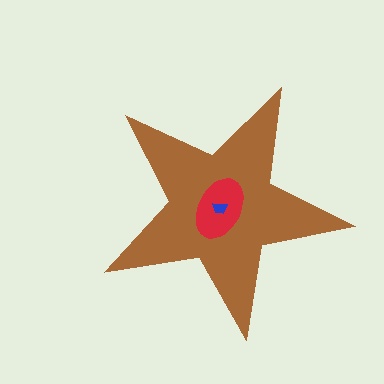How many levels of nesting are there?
3.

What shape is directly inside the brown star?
The red ellipse.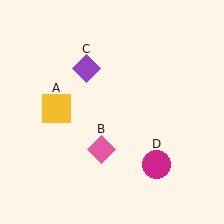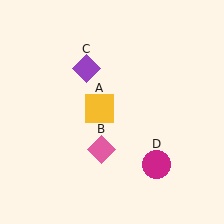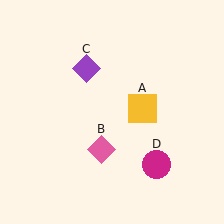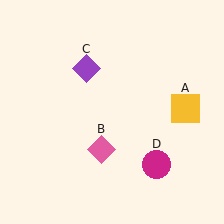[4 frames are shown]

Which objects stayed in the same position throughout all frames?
Pink diamond (object B) and purple diamond (object C) and magenta circle (object D) remained stationary.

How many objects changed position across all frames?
1 object changed position: yellow square (object A).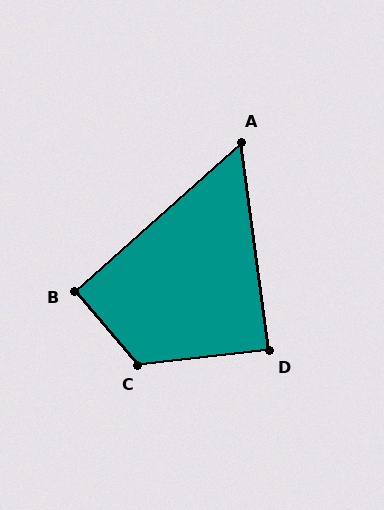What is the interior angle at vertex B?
Approximately 91 degrees (approximately right).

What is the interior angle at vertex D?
Approximately 89 degrees (approximately right).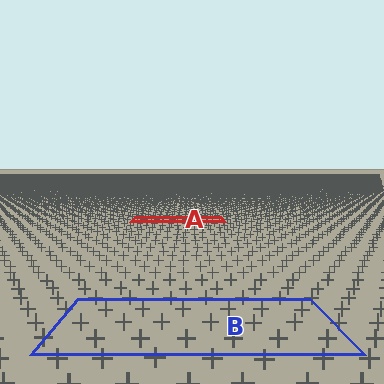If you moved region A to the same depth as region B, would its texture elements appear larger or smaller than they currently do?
They would appear larger. At a closer depth, the same texture elements are projected at a bigger on-screen size.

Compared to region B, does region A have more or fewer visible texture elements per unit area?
Region A has more texture elements per unit area — they are packed more densely because it is farther away.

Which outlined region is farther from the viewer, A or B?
Region A is farther from the viewer — the texture elements inside it appear smaller and more densely packed.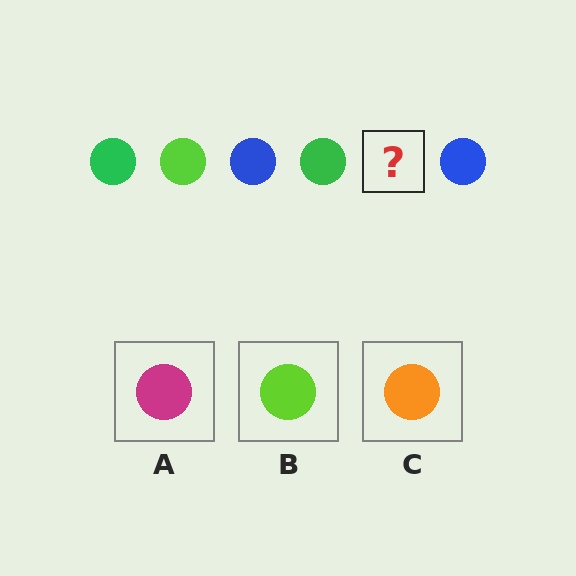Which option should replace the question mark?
Option B.